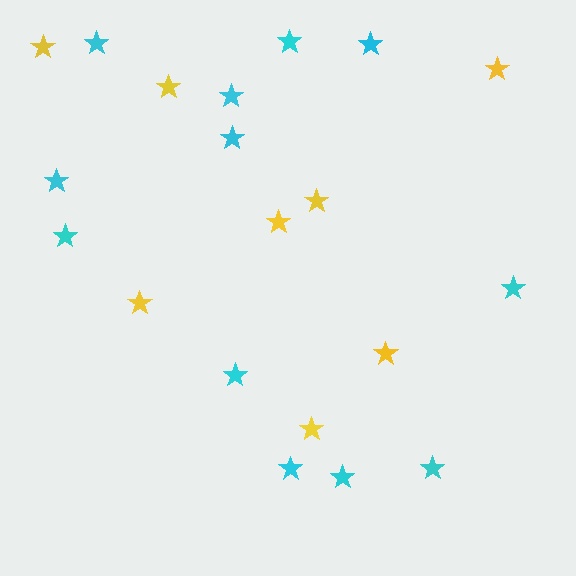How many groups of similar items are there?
There are 2 groups: one group of cyan stars (12) and one group of yellow stars (8).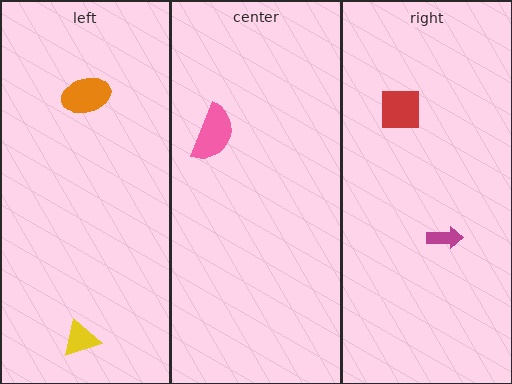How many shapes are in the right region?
2.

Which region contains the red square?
The right region.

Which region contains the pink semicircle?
The center region.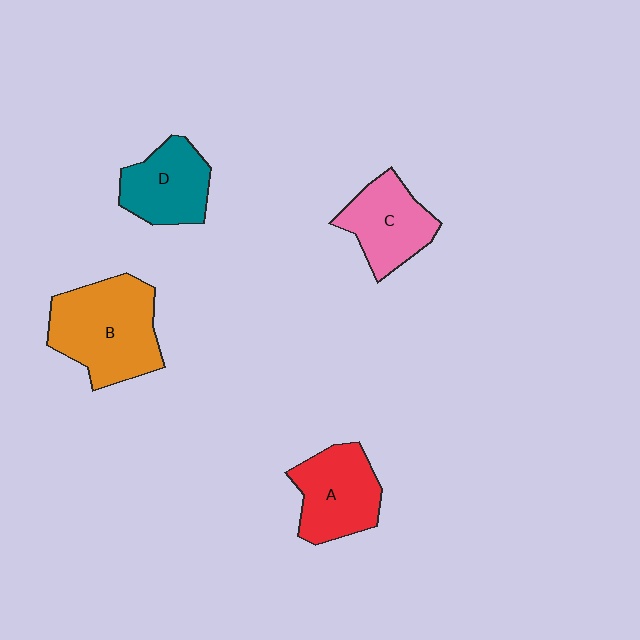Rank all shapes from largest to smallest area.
From largest to smallest: B (orange), A (red), C (pink), D (teal).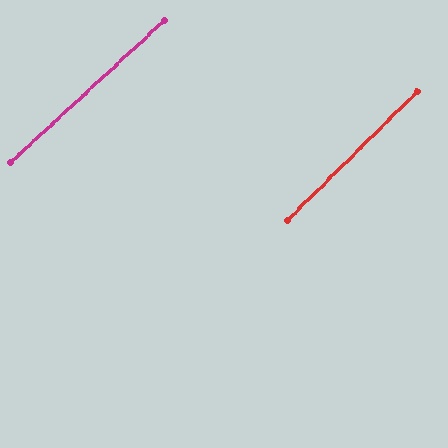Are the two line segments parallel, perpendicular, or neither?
Parallel — their directions differ by only 1.8°.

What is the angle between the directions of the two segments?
Approximately 2 degrees.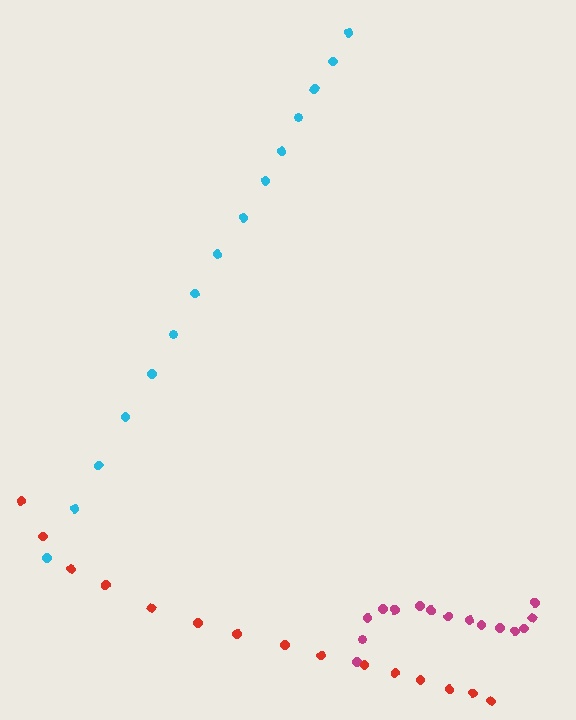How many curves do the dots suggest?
There are 3 distinct paths.